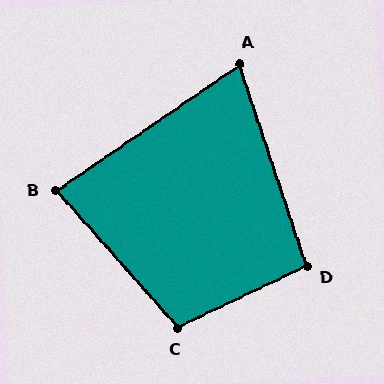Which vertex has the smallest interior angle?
A, at approximately 74 degrees.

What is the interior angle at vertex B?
Approximately 83 degrees (acute).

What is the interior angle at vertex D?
Approximately 97 degrees (obtuse).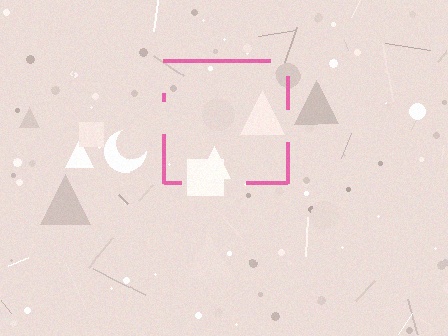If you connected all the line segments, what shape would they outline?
They would outline a square.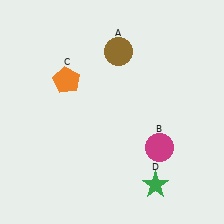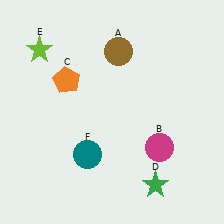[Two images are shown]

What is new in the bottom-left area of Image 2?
A teal circle (F) was added in the bottom-left area of Image 2.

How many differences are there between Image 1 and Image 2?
There are 2 differences between the two images.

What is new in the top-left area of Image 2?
A lime star (E) was added in the top-left area of Image 2.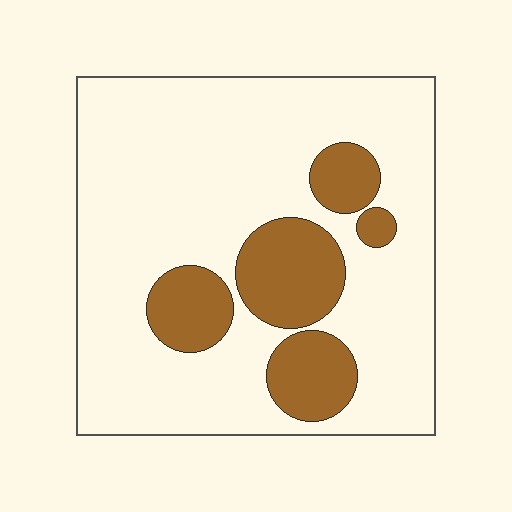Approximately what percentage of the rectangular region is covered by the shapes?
Approximately 20%.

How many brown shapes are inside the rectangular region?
5.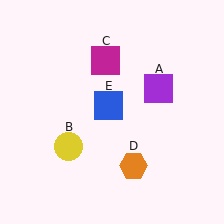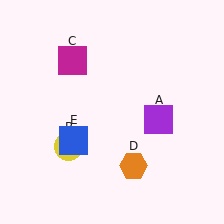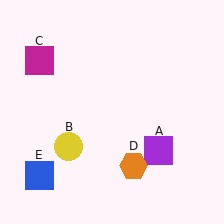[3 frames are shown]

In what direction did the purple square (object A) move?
The purple square (object A) moved down.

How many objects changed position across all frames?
3 objects changed position: purple square (object A), magenta square (object C), blue square (object E).